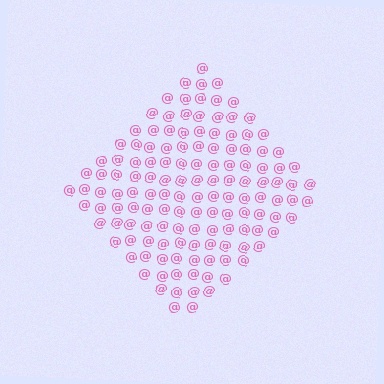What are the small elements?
The small elements are at signs.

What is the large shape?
The large shape is a diamond.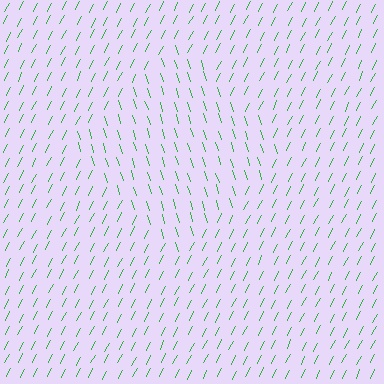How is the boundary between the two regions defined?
The boundary is defined purely by a change in line orientation (approximately 45 degrees difference). All lines are the same color and thickness.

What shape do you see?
I see a diamond.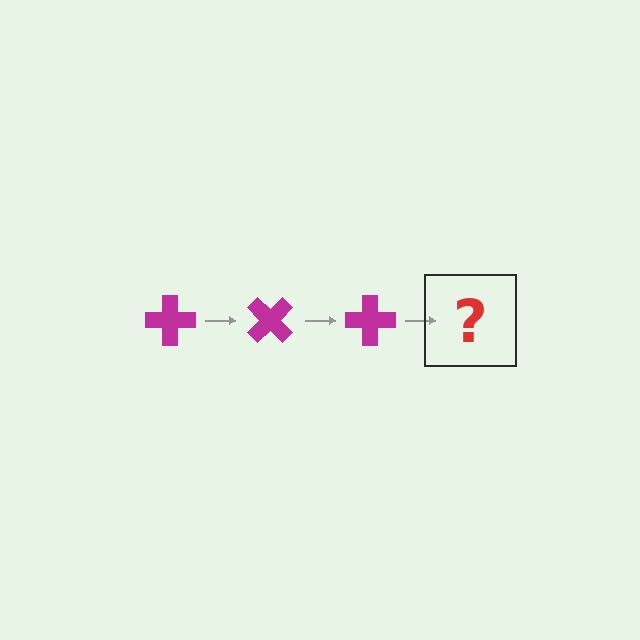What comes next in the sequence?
The next element should be a magenta cross rotated 135 degrees.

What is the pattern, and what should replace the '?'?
The pattern is that the cross rotates 45 degrees each step. The '?' should be a magenta cross rotated 135 degrees.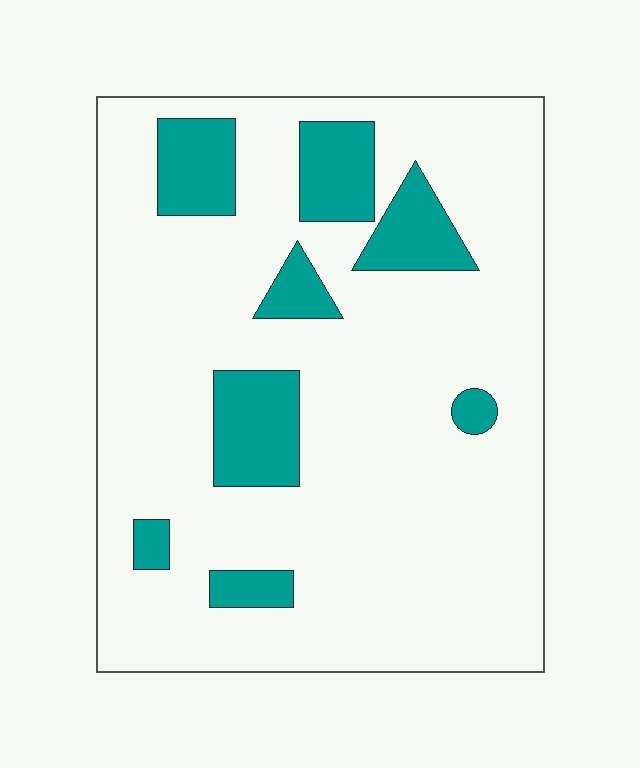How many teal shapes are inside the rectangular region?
8.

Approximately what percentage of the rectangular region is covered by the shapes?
Approximately 15%.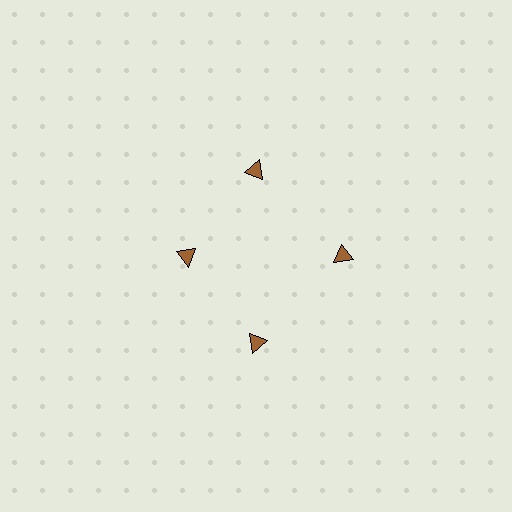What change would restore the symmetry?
The symmetry would be restored by moving it outward, back onto the ring so that all 4 triangles sit at equal angles and equal distance from the center.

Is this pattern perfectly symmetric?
No. The 4 brown triangles are arranged in a ring, but one element near the 9 o'clock position is pulled inward toward the center, breaking the 4-fold rotational symmetry.